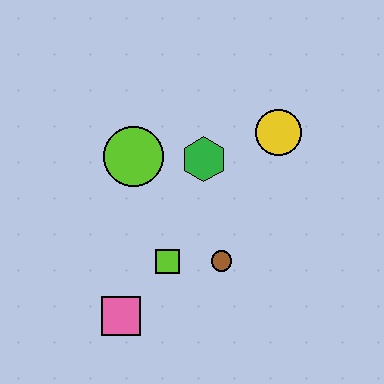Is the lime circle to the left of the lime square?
Yes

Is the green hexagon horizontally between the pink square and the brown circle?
Yes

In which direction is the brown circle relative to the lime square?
The brown circle is to the right of the lime square.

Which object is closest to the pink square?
The lime square is closest to the pink square.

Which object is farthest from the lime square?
The yellow circle is farthest from the lime square.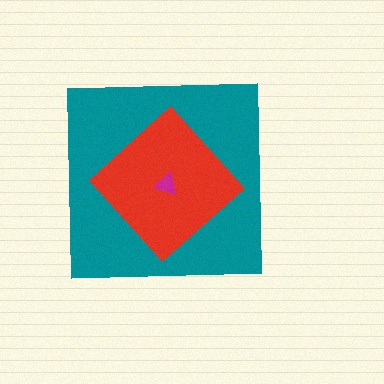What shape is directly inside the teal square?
The red diamond.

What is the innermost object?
The magenta triangle.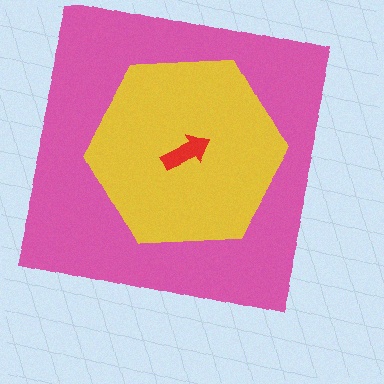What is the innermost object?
The red arrow.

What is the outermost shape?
The pink square.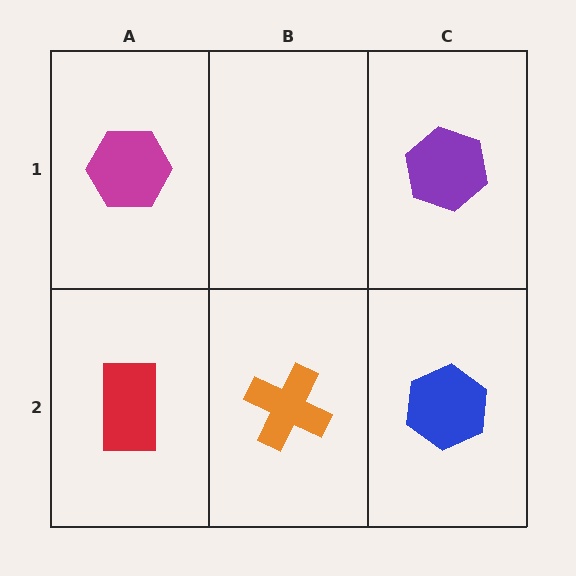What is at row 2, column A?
A red rectangle.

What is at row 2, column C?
A blue hexagon.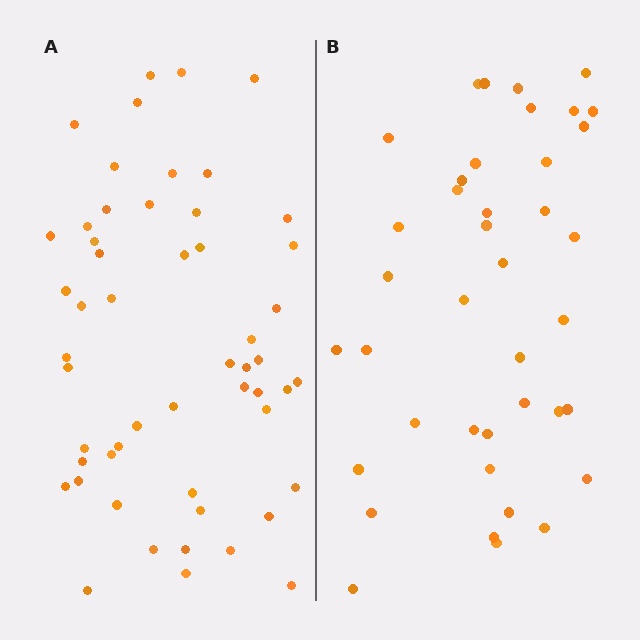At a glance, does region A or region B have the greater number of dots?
Region A (the left region) has more dots.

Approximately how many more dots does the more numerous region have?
Region A has approximately 15 more dots than region B.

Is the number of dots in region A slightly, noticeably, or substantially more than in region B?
Region A has noticeably more, but not dramatically so. The ratio is roughly 1.3 to 1.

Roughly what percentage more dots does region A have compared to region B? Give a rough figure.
About 30% more.